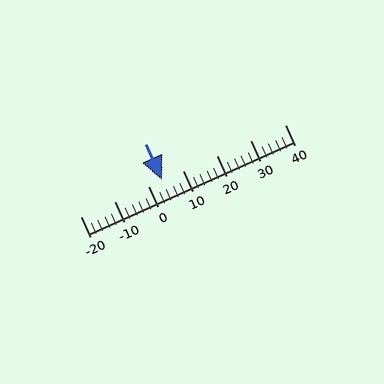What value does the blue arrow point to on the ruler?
The blue arrow points to approximately 4.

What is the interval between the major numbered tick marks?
The major tick marks are spaced 10 units apart.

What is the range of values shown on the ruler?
The ruler shows values from -20 to 40.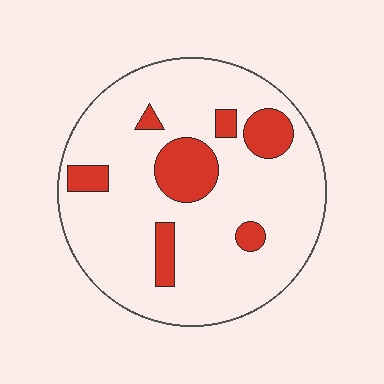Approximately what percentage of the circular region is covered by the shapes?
Approximately 15%.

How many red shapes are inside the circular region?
7.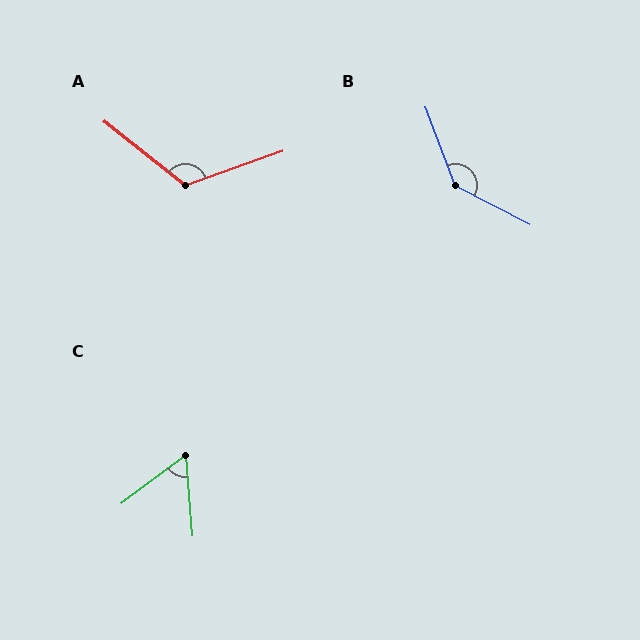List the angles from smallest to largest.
C (58°), A (122°), B (138°).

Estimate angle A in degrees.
Approximately 122 degrees.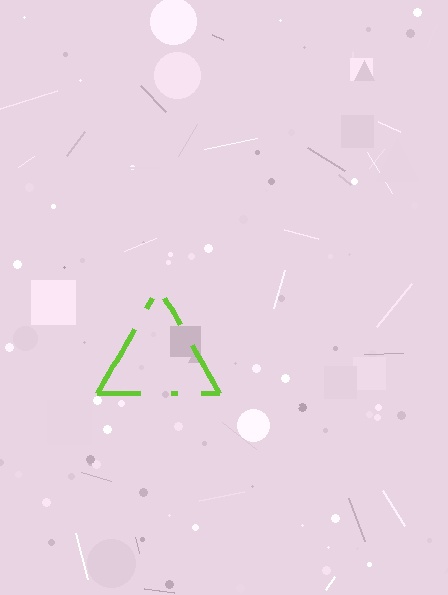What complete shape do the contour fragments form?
The contour fragments form a triangle.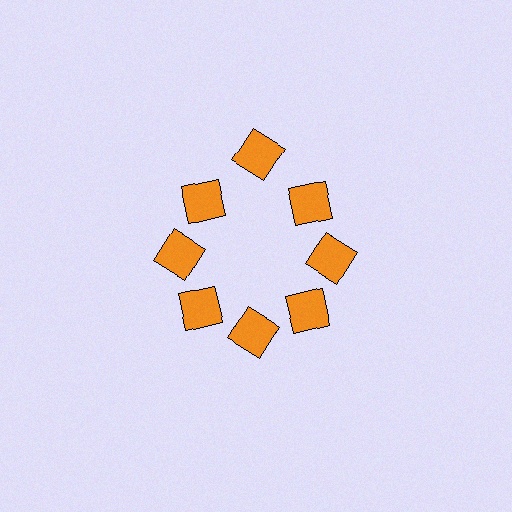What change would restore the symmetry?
The symmetry would be restored by moving it inward, back onto the ring so that all 8 squares sit at equal angles and equal distance from the center.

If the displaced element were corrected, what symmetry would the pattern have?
It would have 8-fold rotational symmetry — the pattern would map onto itself every 45 degrees.